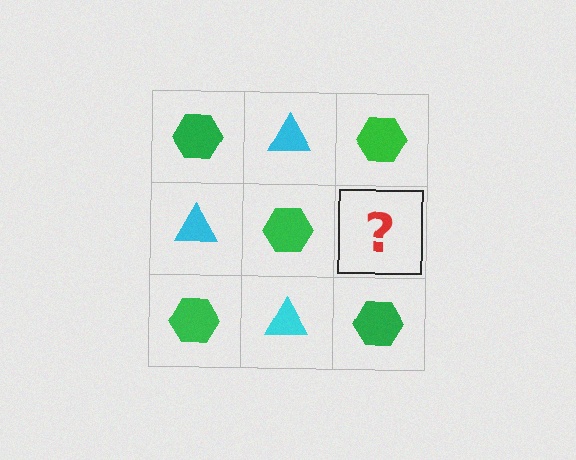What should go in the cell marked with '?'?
The missing cell should contain a cyan triangle.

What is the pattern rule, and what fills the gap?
The rule is that it alternates green hexagon and cyan triangle in a checkerboard pattern. The gap should be filled with a cyan triangle.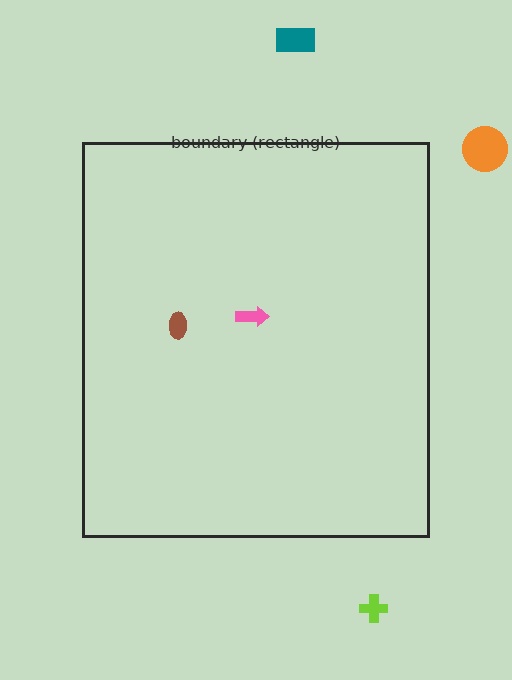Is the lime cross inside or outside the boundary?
Outside.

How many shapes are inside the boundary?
2 inside, 3 outside.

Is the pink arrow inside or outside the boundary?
Inside.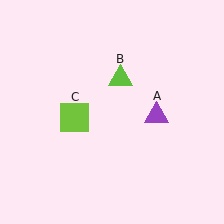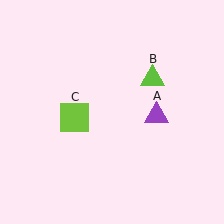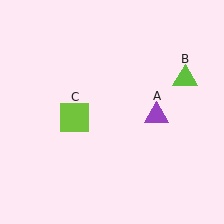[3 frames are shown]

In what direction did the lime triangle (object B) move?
The lime triangle (object B) moved right.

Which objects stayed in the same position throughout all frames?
Purple triangle (object A) and lime square (object C) remained stationary.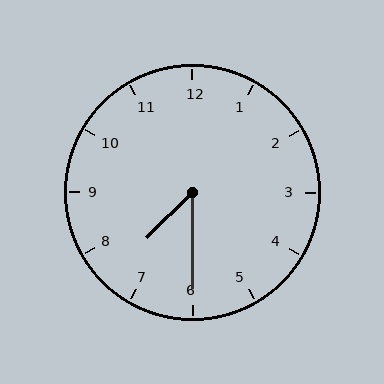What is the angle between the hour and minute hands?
Approximately 45 degrees.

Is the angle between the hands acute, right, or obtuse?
It is acute.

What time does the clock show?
7:30.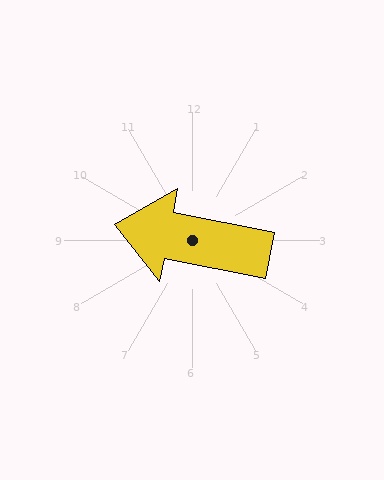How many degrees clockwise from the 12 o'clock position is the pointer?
Approximately 281 degrees.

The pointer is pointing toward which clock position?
Roughly 9 o'clock.